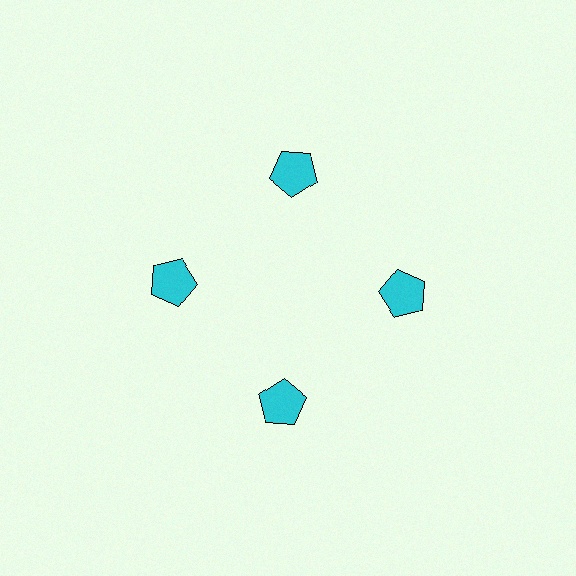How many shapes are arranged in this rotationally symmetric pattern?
There are 4 shapes, arranged in 4 groups of 1.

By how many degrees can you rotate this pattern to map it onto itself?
The pattern maps onto itself every 90 degrees of rotation.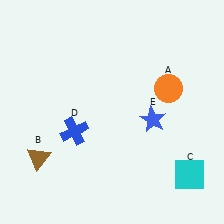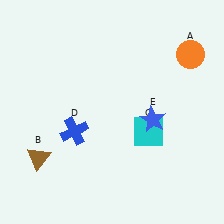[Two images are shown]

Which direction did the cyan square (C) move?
The cyan square (C) moved up.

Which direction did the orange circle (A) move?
The orange circle (A) moved up.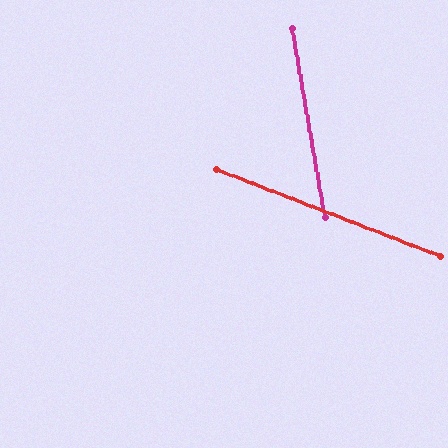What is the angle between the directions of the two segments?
Approximately 59 degrees.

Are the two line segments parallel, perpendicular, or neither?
Neither parallel nor perpendicular — they differ by about 59°.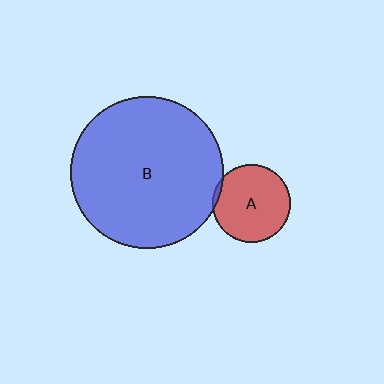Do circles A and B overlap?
Yes.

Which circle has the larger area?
Circle B (blue).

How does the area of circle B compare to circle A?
Approximately 3.8 times.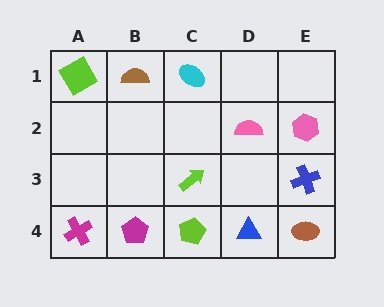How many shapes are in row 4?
5 shapes.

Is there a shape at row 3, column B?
No, that cell is empty.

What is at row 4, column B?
A magenta pentagon.